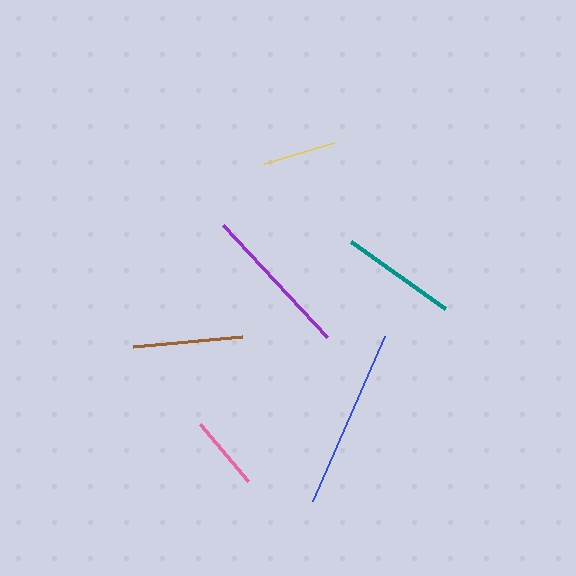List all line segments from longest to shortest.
From longest to shortest: blue, purple, teal, brown, pink, yellow.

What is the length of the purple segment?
The purple segment is approximately 152 pixels long.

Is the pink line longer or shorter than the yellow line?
The pink line is longer than the yellow line.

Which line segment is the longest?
The blue line is the longest at approximately 180 pixels.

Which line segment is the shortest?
The yellow line is the shortest at approximately 73 pixels.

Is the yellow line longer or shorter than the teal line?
The teal line is longer than the yellow line.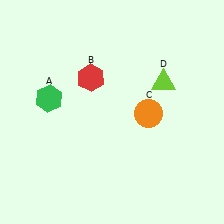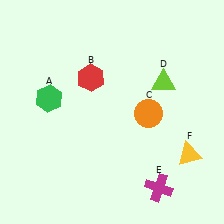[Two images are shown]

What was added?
A magenta cross (E), a yellow triangle (F) were added in Image 2.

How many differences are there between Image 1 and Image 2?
There are 2 differences between the two images.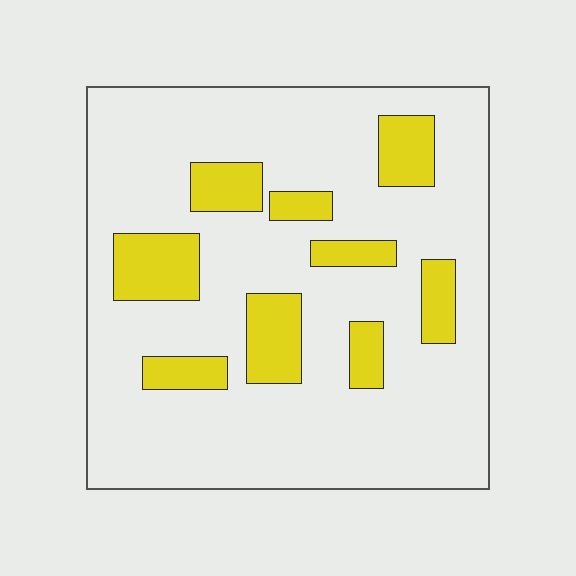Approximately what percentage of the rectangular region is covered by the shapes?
Approximately 20%.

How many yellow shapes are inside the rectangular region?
9.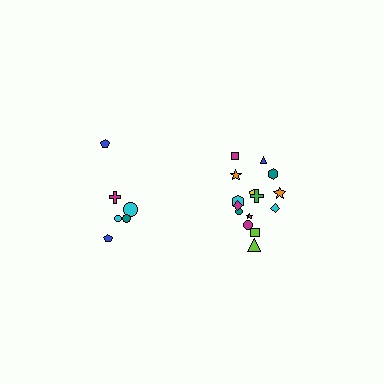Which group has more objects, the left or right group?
The right group.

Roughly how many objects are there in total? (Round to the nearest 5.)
Roughly 20 objects in total.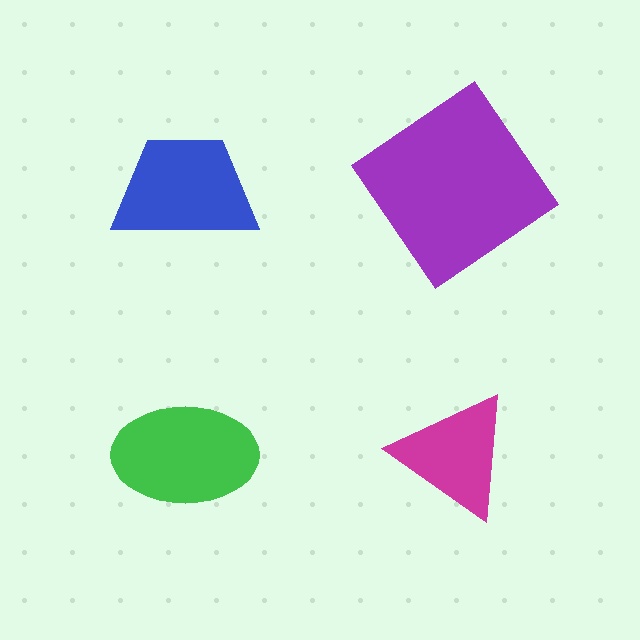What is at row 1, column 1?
A blue trapezoid.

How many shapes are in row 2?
2 shapes.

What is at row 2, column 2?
A magenta triangle.